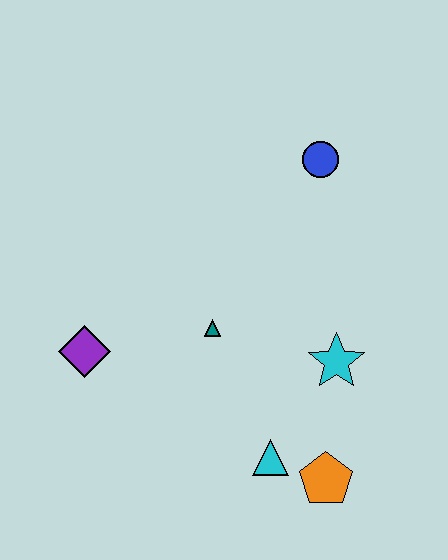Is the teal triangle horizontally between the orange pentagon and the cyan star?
No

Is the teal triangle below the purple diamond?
No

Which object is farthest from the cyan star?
The purple diamond is farthest from the cyan star.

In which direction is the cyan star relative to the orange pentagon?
The cyan star is above the orange pentagon.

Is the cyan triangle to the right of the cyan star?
No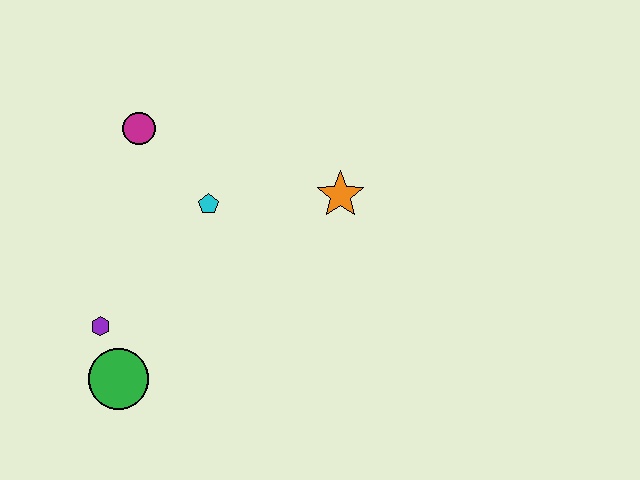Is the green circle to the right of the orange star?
No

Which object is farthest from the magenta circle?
The green circle is farthest from the magenta circle.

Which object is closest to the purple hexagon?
The green circle is closest to the purple hexagon.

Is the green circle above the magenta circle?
No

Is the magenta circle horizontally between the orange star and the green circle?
Yes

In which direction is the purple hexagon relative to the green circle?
The purple hexagon is above the green circle.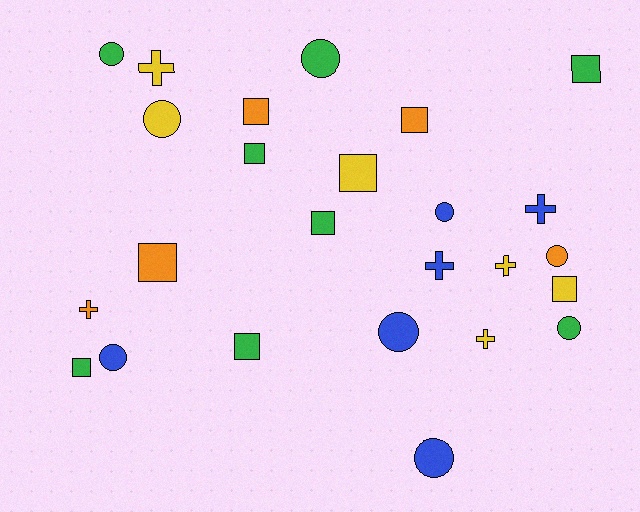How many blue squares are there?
There are no blue squares.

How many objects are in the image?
There are 25 objects.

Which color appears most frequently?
Green, with 8 objects.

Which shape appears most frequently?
Square, with 10 objects.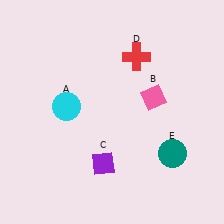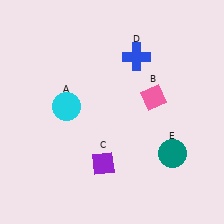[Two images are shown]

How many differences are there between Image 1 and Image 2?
There is 1 difference between the two images.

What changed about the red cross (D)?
In Image 1, D is red. In Image 2, it changed to blue.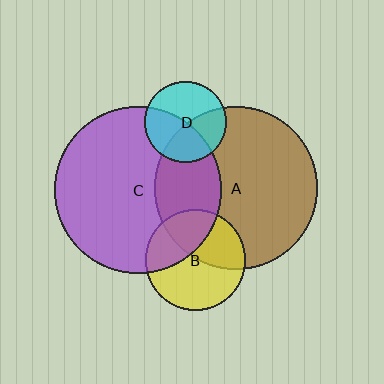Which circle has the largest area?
Circle C (purple).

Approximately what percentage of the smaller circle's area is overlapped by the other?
Approximately 40%.